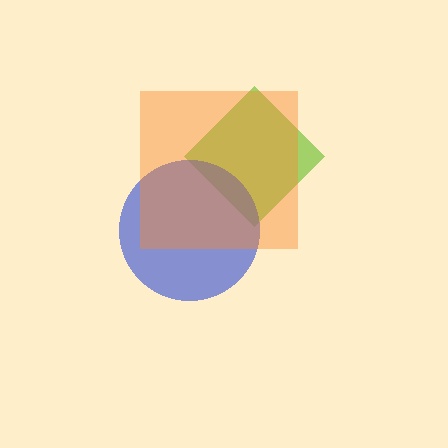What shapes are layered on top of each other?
The layered shapes are: a lime diamond, a blue circle, an orange square.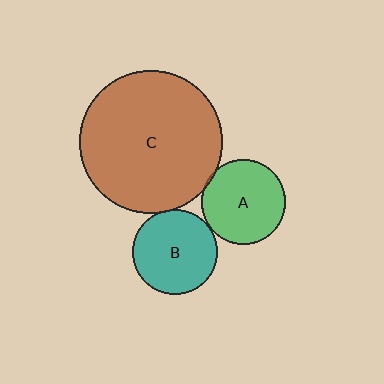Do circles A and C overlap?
Yes.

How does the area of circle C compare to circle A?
Approximately 2.8 times.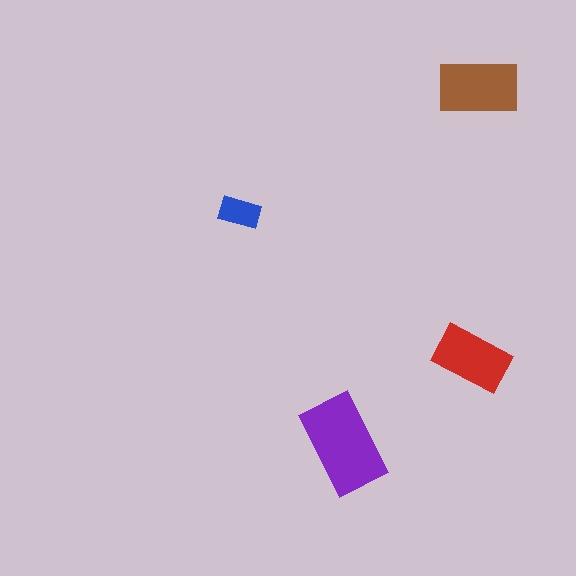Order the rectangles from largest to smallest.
the purple one, the brown one, the red one, the blue one.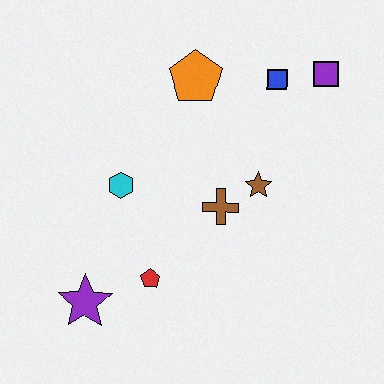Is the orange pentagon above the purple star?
Yes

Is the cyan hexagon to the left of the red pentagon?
Yes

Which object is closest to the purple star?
The red pentagon is closest to the purple star.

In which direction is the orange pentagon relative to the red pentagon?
The orange pentagon is above the red pentagon.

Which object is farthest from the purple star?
The purple square is farthest from the purple star.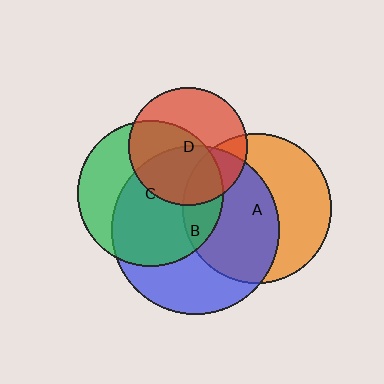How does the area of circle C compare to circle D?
Approximately 1.5 times.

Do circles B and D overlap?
Yes.